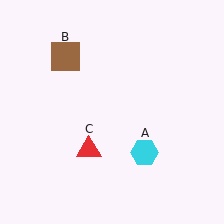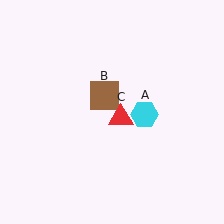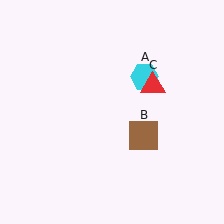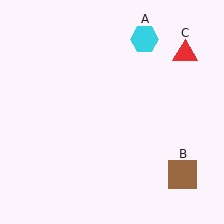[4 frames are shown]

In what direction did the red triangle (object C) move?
The red triangle (object C) moved up and to the right.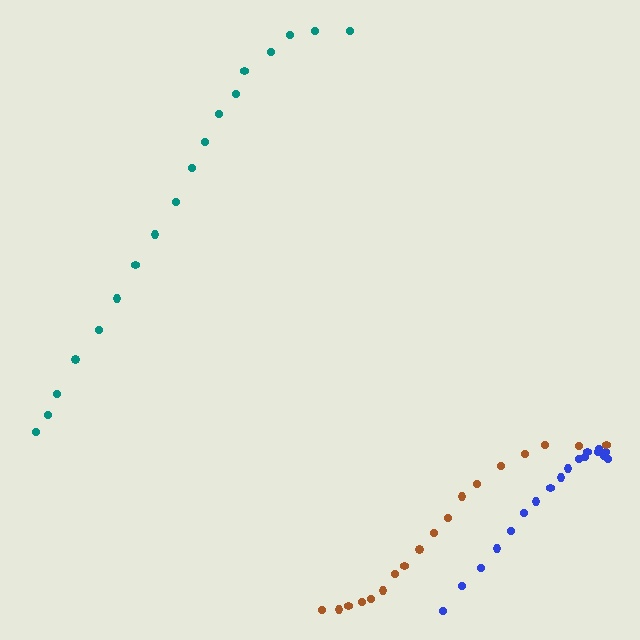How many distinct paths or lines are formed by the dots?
There are 3 distinct paths.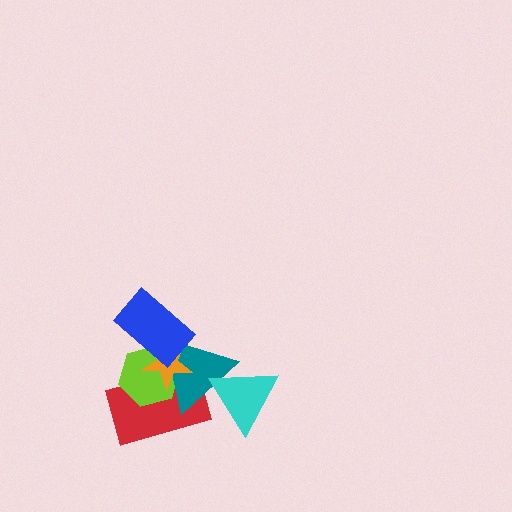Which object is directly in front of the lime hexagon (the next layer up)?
The teal triangle is directly in front of the lime hexagon.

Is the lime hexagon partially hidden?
Yes, it is partially covered by another shape.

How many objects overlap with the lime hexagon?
4 objects overlap with the lime hexagon.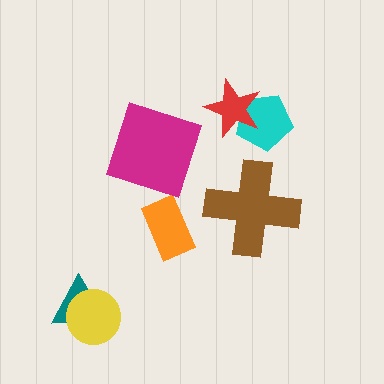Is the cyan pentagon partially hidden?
Yes, it is partially covered by another shape.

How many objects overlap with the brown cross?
0 objects overlap with the brown cross.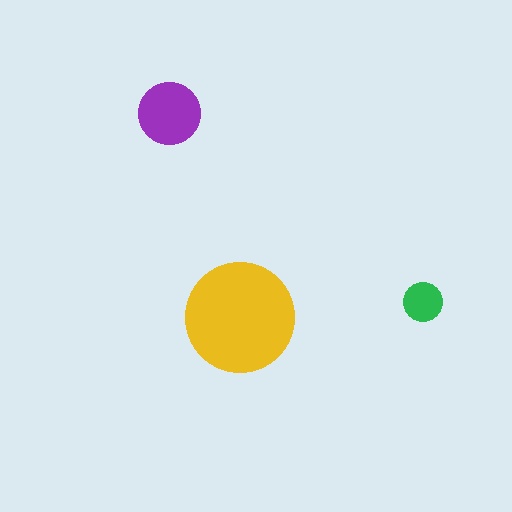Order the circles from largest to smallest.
the yellow one, the purple one, the green one.